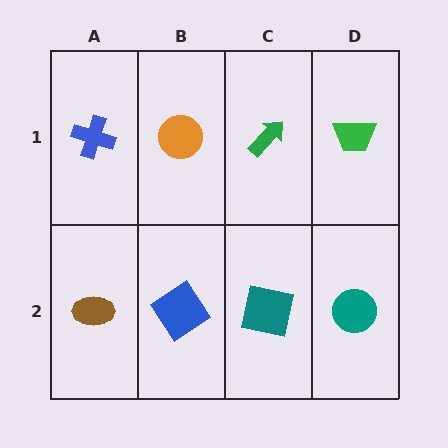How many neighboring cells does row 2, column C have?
3.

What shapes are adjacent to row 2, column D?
A green trapezoid (row 1, column D), a teal square (row 2, column C).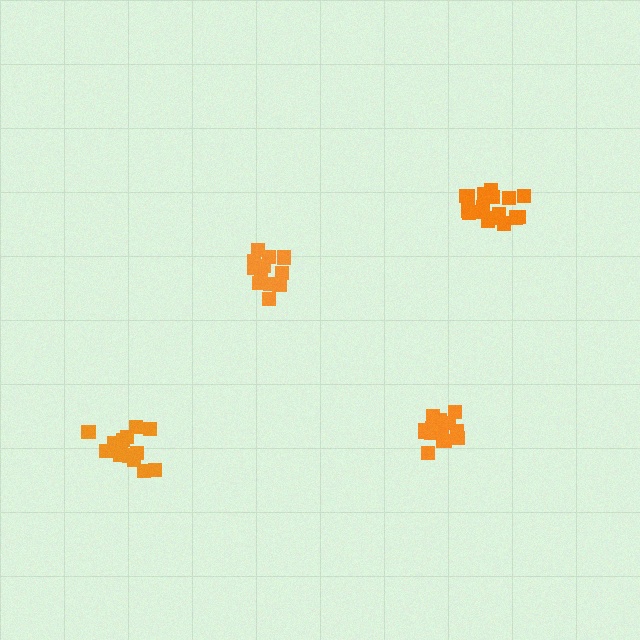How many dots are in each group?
Group 1: 14 dots, Group 2: 15 dots, Group 3: 16 dots, Group 4: 17 dots (62 total).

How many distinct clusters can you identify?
There are 4 distinct clusters.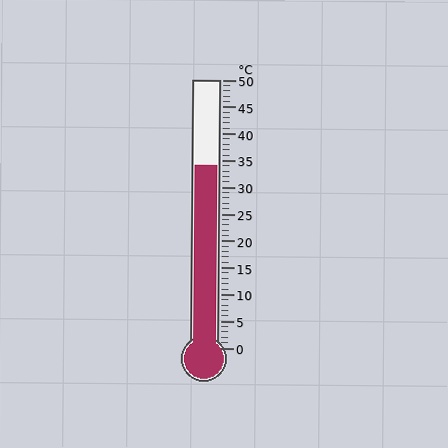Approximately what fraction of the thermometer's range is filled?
The thermometer is filled to approximately 70% of its range.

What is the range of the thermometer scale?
The thermometer scale ranges from 0°C to 50°C.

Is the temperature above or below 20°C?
The temperature is above 20°C.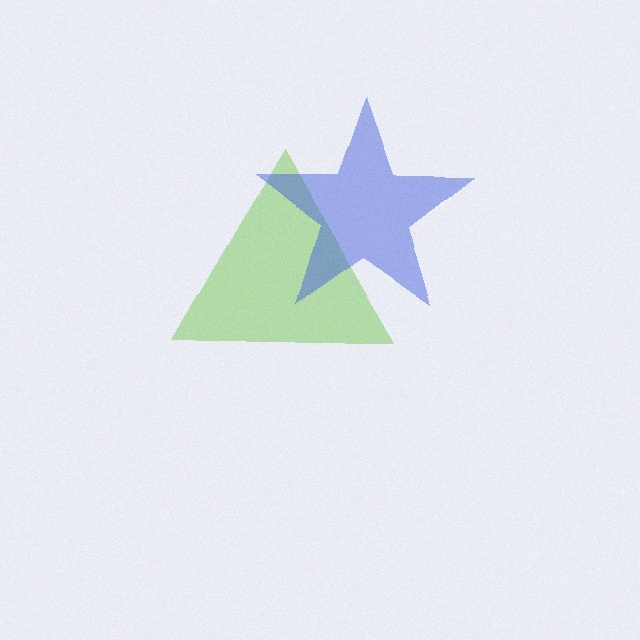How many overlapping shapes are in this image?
There are 2 overlapping shapes in the image.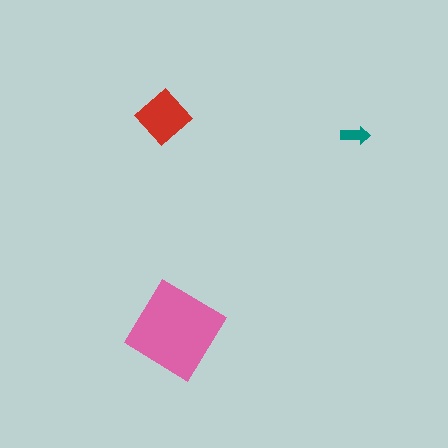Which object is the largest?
The pink diamond.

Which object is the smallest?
The teal arrow.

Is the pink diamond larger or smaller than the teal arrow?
Larger.